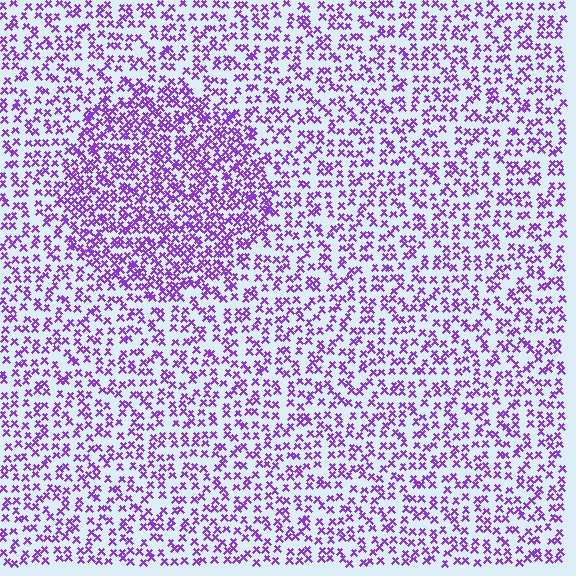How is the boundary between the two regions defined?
The boundary is defined by a change in element density (approximately 1.8x ratio). All elements are the same color, size, and shape.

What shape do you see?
I see a circle.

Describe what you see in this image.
The image contains small purple elements arranged at two different densities. A circle-shaped region is visible where the elements are more densely packed than the surrounding area.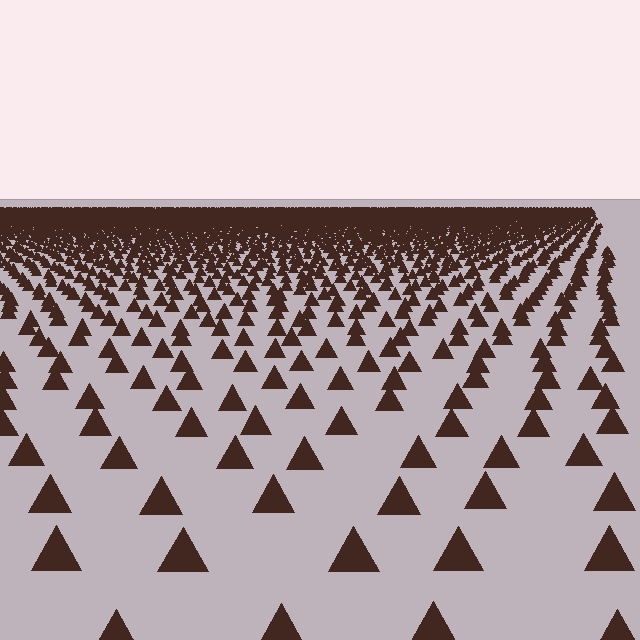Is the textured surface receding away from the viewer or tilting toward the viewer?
The surface is receding away from the viewer. Texture elements get smaller and denser toward the top.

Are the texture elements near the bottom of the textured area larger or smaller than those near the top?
Larger. Near the bottom, elements are closer to the viewer and appear at a bigger on-screen size.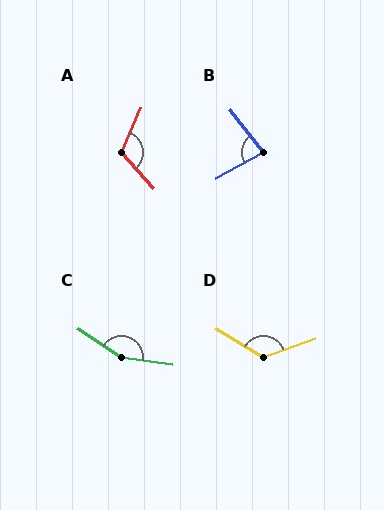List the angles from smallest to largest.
B (81°), A (115°), D (129°), C (154°).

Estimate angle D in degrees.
Approximately 129 degrees.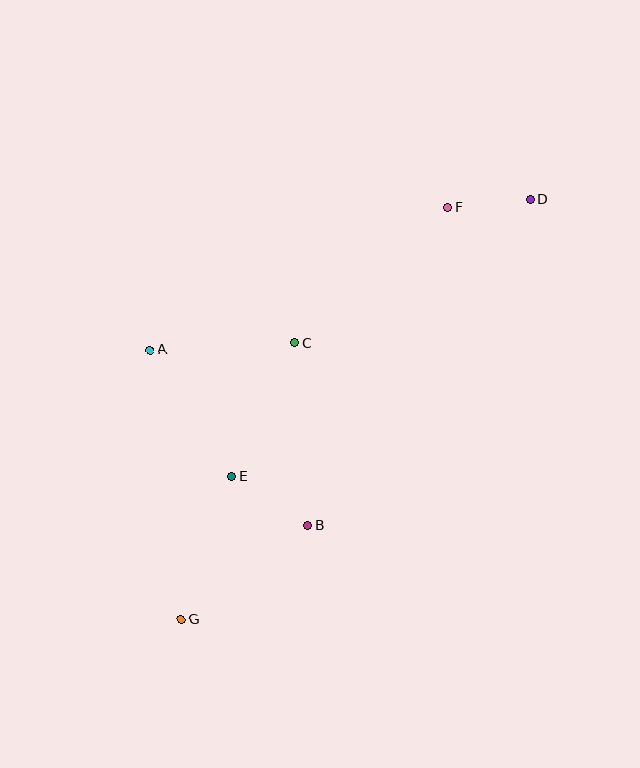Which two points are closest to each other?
Points D and F are closest to each other.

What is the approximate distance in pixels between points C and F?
The distance between C and F is approximately 204 pixels.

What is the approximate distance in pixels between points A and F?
The distance between A and F is approximately 330 pixels.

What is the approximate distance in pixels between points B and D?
The distance between B and D is approximately 395 pixels.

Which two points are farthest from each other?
Points D and G are farthest from each other.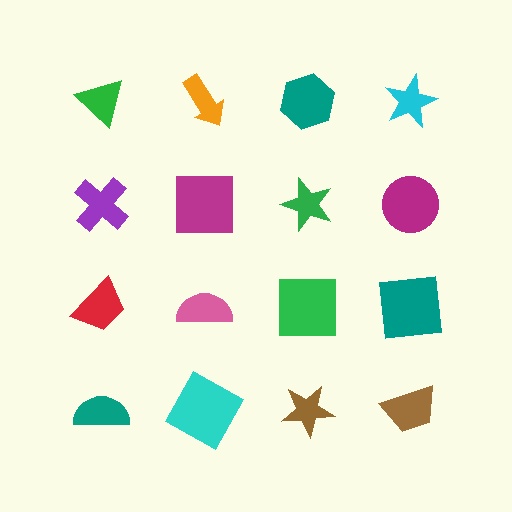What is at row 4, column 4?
A brown trapezoid.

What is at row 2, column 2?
A magenta square.